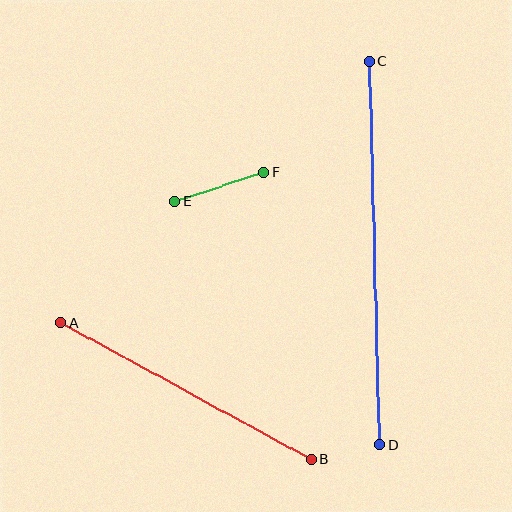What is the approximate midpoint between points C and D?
The midpoint is at approximately (375, 253) pixels.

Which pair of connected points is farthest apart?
Points C and D are farthest apart.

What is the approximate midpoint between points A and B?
The midpoint is at approximately (186, 391) pixels.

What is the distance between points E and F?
The distance is approximately 93 pixels.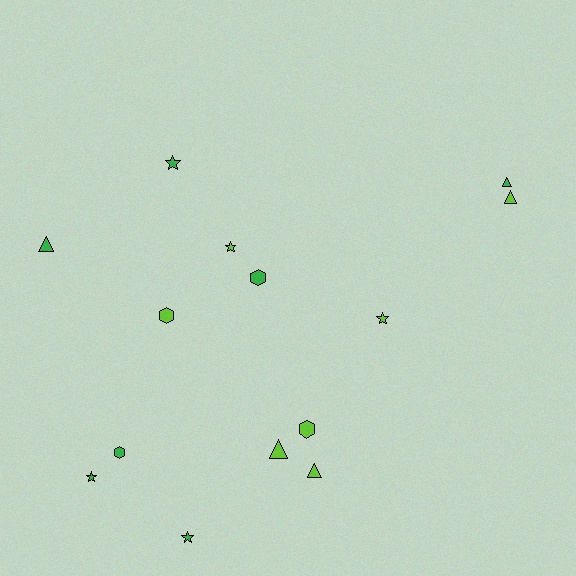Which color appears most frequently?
Lime, with 7 objects.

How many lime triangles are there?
There are 3 lime triangles.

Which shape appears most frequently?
Star, with 5 objects.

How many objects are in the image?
There are 14 objects.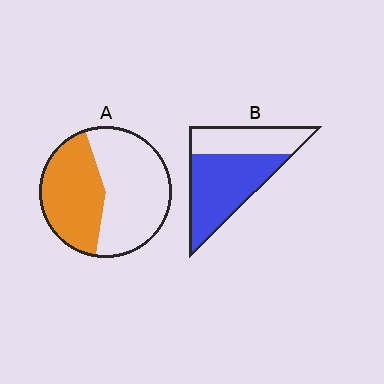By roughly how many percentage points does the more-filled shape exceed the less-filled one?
By roughly 20 percentage points (B over A).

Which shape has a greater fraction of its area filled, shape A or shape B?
Shape B.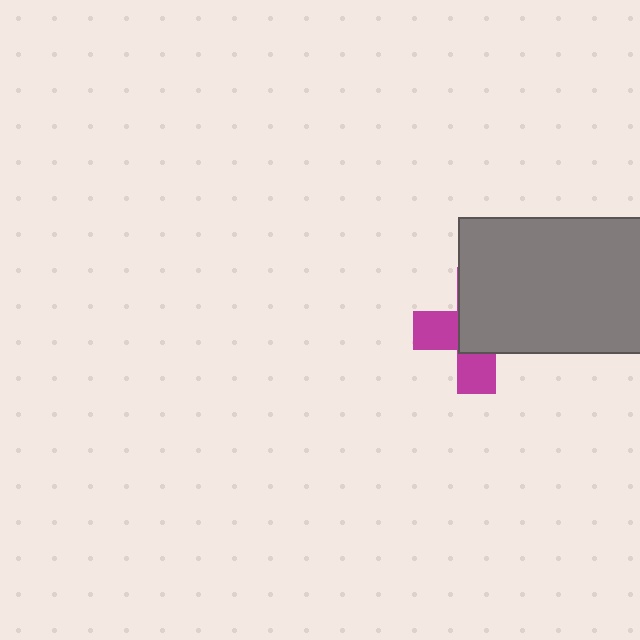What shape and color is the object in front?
The object in front is a gray rectangle.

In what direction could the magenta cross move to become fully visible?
The magenta cross could move toward the lower-left. That would shift it out from behind the gray rectangle entirely.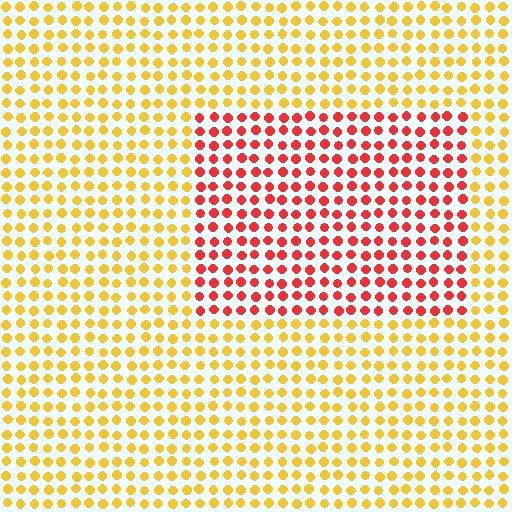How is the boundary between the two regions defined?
The boundary is defined purely by a slight shift in hue (about 49 degrees). Spacing, size, and orientation are identical on both sides.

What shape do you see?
I see a rectangle.